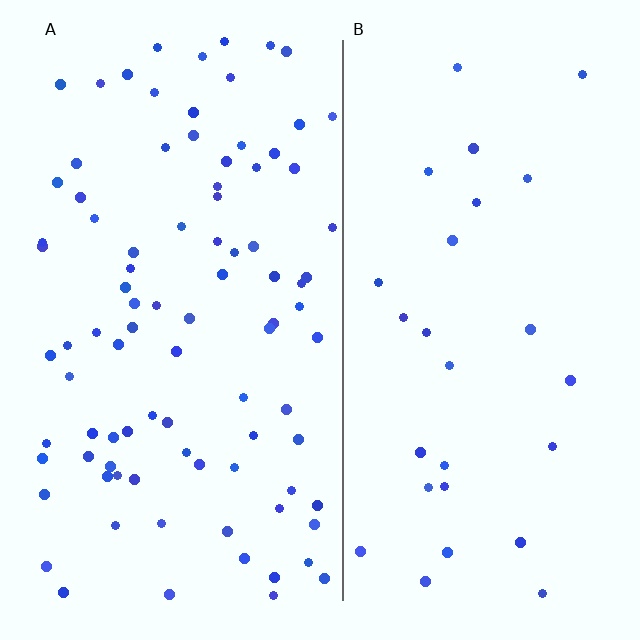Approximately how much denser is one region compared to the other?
Approximately 3.3× — region A over region B.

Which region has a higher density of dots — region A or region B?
A (the left).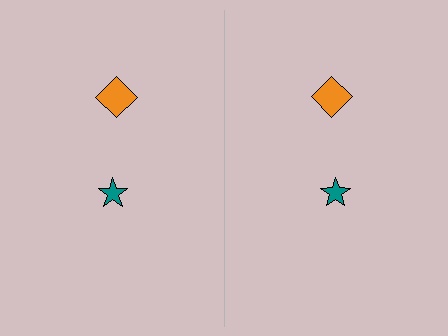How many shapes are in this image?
There are 4 shapes in this image.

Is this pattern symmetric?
Yes, this pattern has bilateral (reflection) symmetry.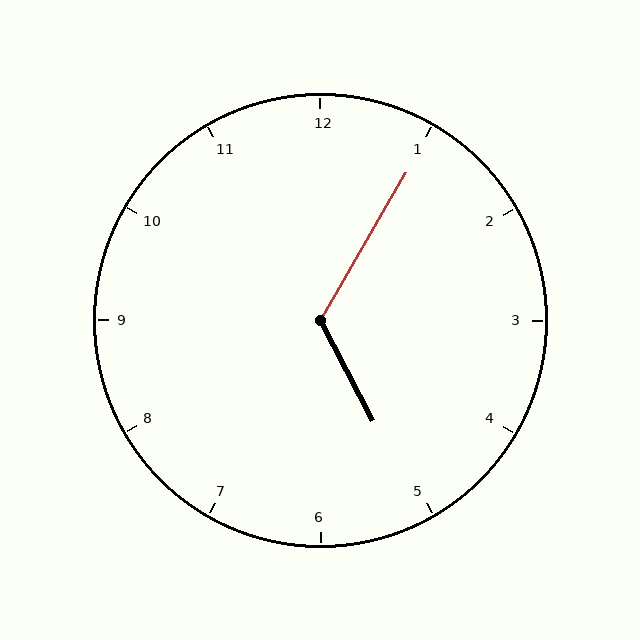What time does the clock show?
5:05.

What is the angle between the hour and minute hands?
Approximately 122 degrees.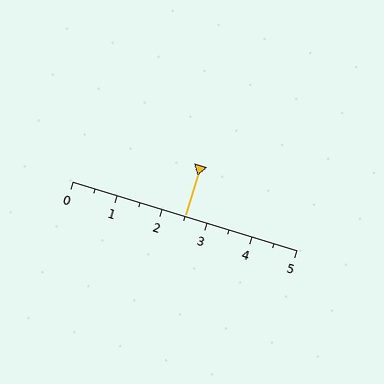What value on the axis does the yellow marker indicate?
The marker indicates approximately 2.5.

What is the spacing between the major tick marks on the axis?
The major ticks are spaced 1 apart.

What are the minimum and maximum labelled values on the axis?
The axis runs from 0 to 5.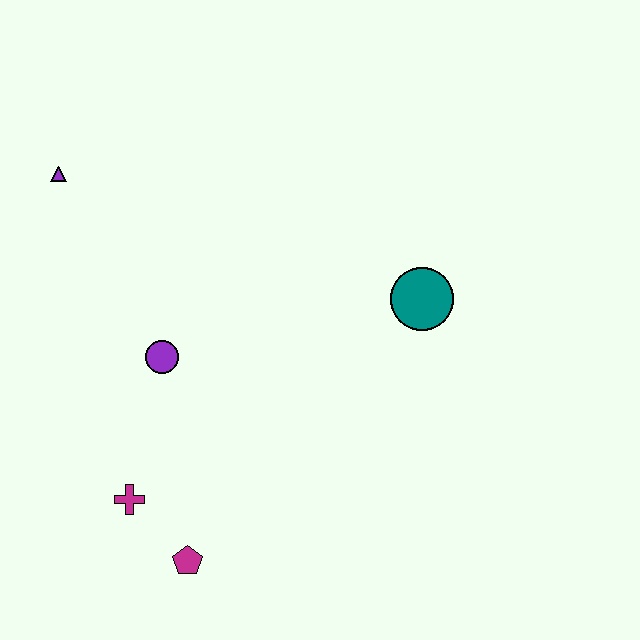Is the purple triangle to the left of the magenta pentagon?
Yes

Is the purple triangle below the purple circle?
No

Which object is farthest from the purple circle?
The teal circle is farthest from the purple circle.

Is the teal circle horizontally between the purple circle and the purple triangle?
No